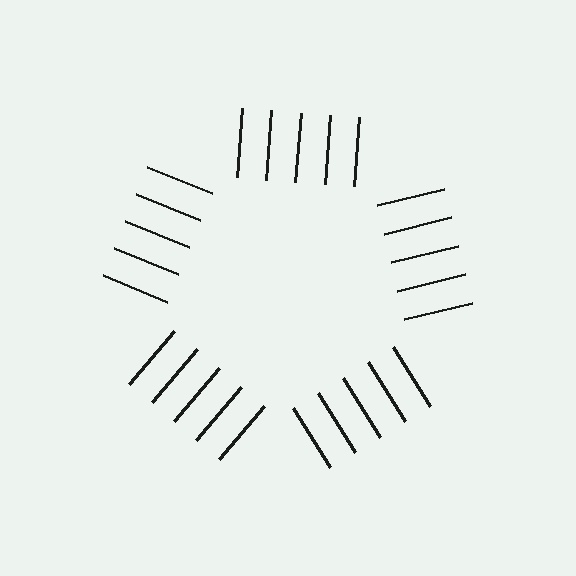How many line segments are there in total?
25 — 5 along each of the 5 edges.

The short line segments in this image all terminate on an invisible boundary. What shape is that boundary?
An illusory pentagon — the line segments terminate on its edges but no continuous stroke is drawn.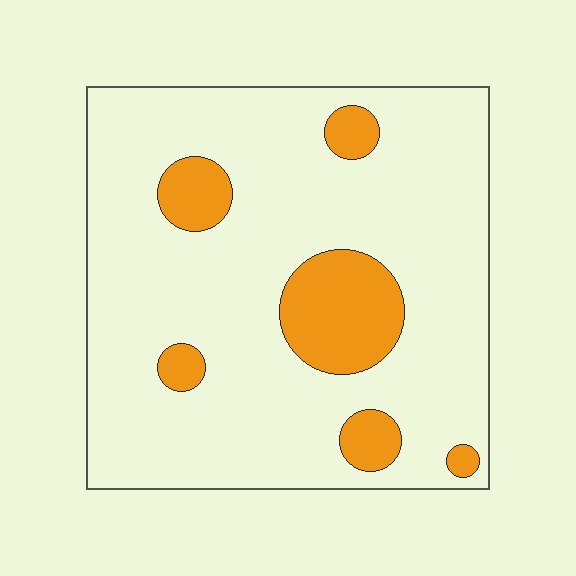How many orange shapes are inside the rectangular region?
6.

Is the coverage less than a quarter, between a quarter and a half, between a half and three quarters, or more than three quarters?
Less than a quarter.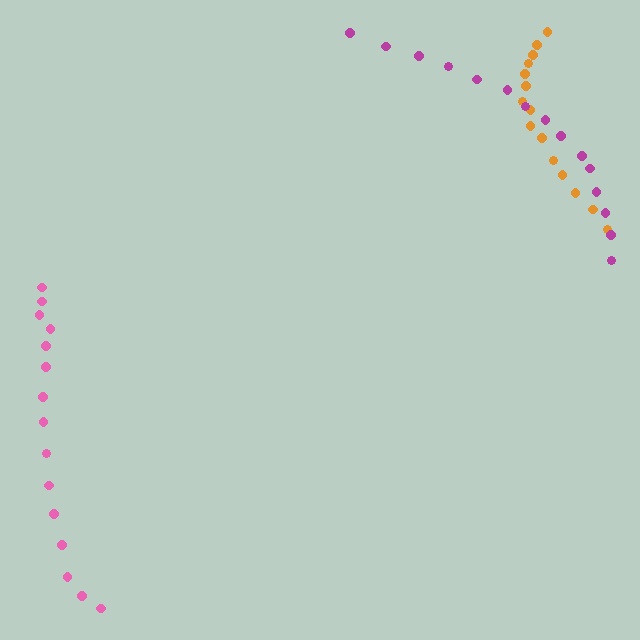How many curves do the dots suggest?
There are 3 distinct paths.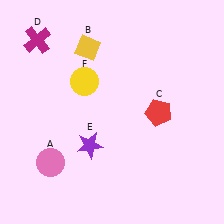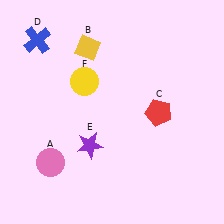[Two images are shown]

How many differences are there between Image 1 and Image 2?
There is 1 difference between the two images.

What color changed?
The cross (D) changed from magenta in Image 1 to blue in Image 2.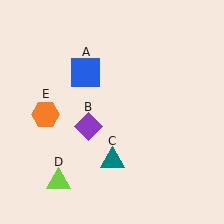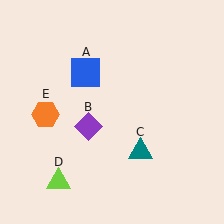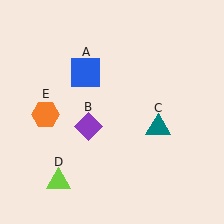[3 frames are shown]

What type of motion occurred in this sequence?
The teal triangle (object C) rotated counterclockwise around the center of the scene.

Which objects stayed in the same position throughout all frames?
Blue square (object A) and purple diamond (object B) and lime triangle (object D) and orange hexagon (object E) remained stationary.